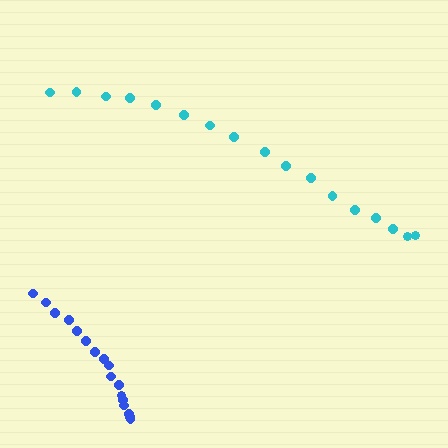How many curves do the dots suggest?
There are 2 distinct paths.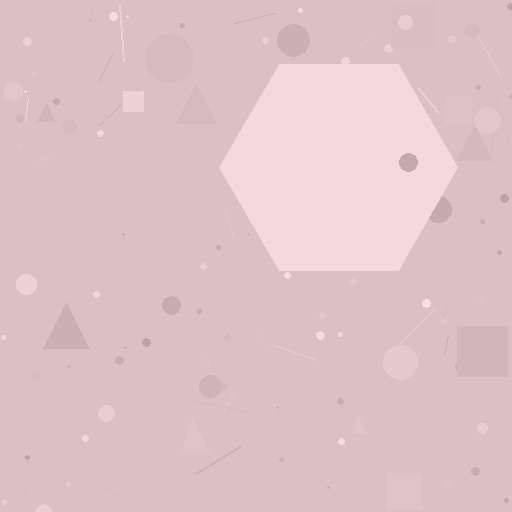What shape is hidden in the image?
A hexagon is hidden in the image.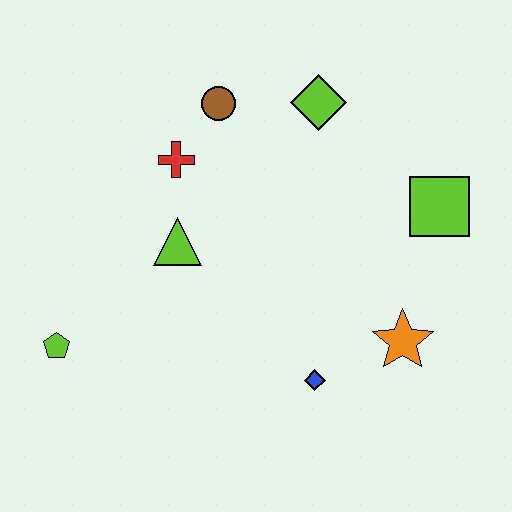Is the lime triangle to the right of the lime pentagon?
Yes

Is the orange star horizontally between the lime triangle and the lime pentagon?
No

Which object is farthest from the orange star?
The lime pentagon is farthest from the orange star.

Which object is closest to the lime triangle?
The red cross is closest to the lime triangle.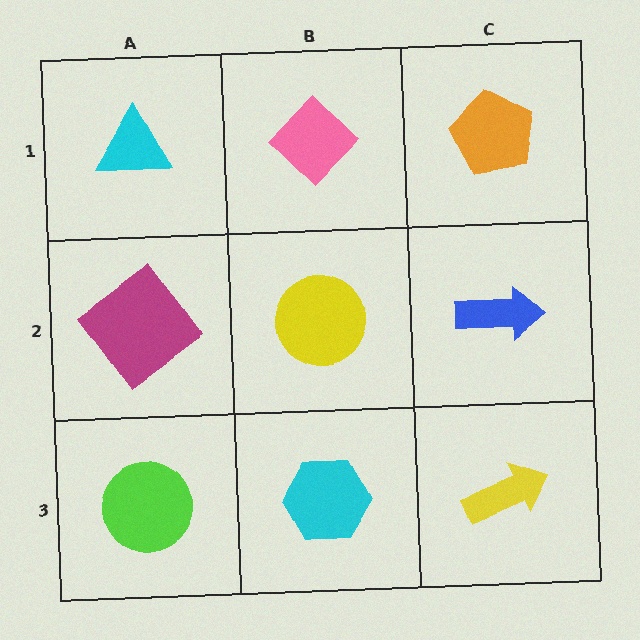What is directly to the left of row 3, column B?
A lime circle.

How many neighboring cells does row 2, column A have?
3.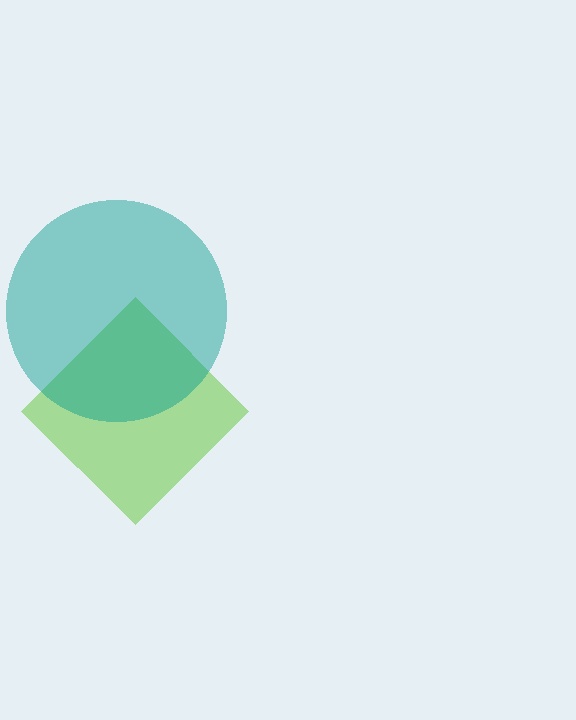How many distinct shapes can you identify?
There are 2 distinct shapes: a lime diamond, a teal circle.